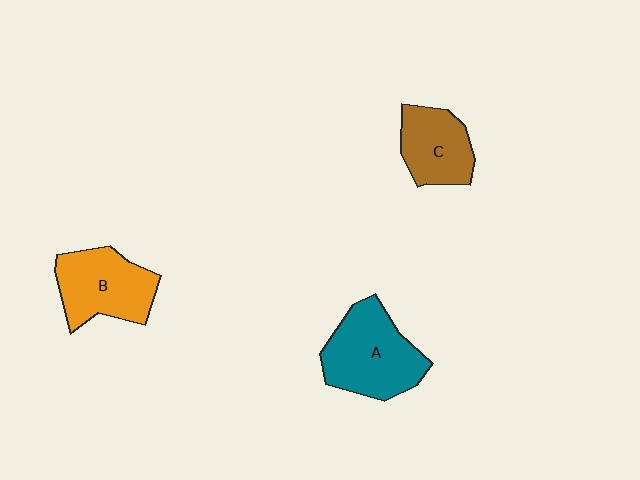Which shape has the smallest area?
Shape C (brown).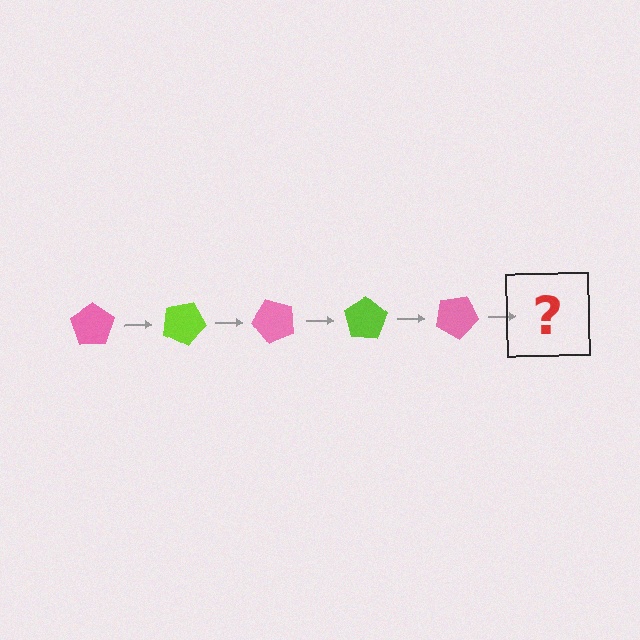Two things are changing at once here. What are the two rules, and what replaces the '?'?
The two rules are that it rotates 25 degrees each step and the color cycles through pink and lime. The '?' should be a lime pentagon, rotated 125 degrees from the start.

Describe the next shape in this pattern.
It should be a lime pentagon, rotated 125 degrees from the start.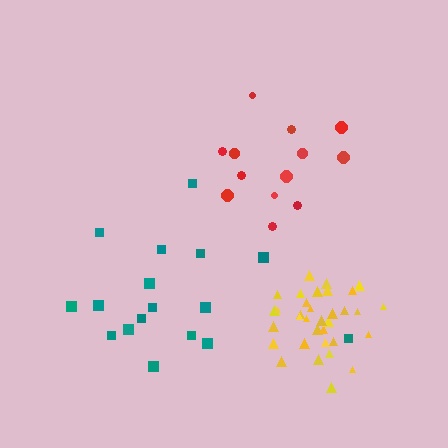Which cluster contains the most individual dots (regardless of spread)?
Yellow (34).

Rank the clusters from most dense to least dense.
yellow, red, teal.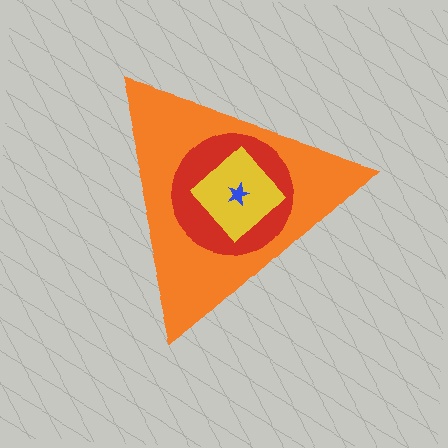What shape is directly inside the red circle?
The yellow diamond.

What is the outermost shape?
The orange triangle.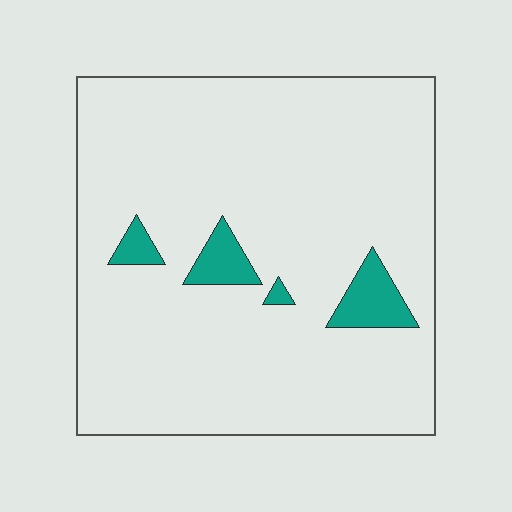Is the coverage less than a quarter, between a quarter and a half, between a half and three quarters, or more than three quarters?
Less than a quarter.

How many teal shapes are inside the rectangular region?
4.